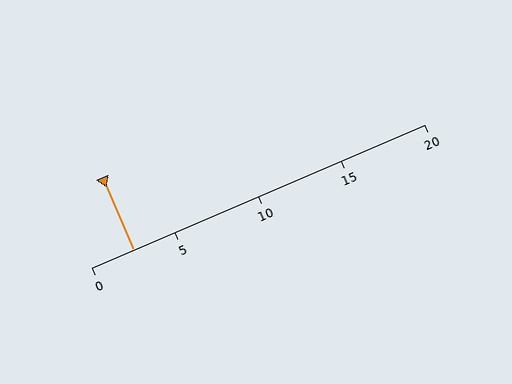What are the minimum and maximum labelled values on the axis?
The axis runs from 0 to 20.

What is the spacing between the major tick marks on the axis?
The major ticks are spaced 5 apart.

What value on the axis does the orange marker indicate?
The marker indicates approximately 2.5.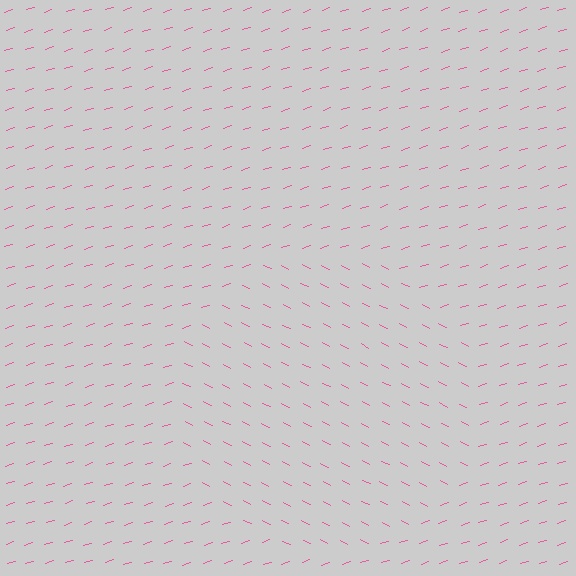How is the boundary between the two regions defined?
The boundary is defined purely by a change in line orientation (approximately 45 degrees difference). All lines are the same color and thickness.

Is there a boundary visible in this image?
Yes, there is a texture boundary formed by a change in line orientation.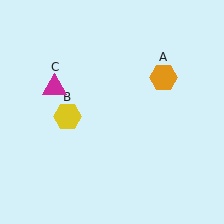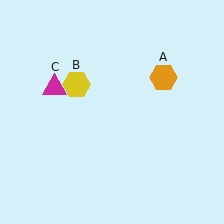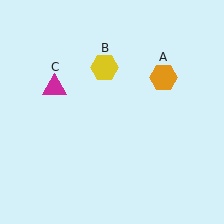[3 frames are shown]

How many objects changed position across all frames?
1 object changed position: yellow hexagon (object B).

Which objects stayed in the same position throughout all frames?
Orange hexagon (object A) and magenta triangle (object C) remained stationary.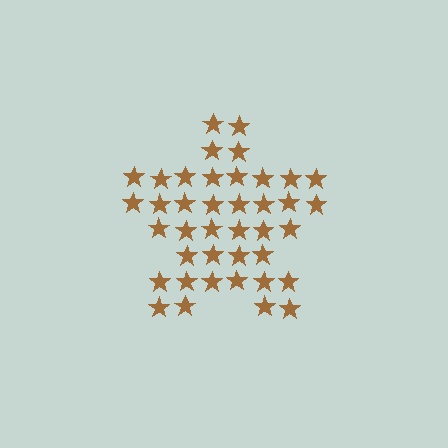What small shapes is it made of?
It is made of small stars.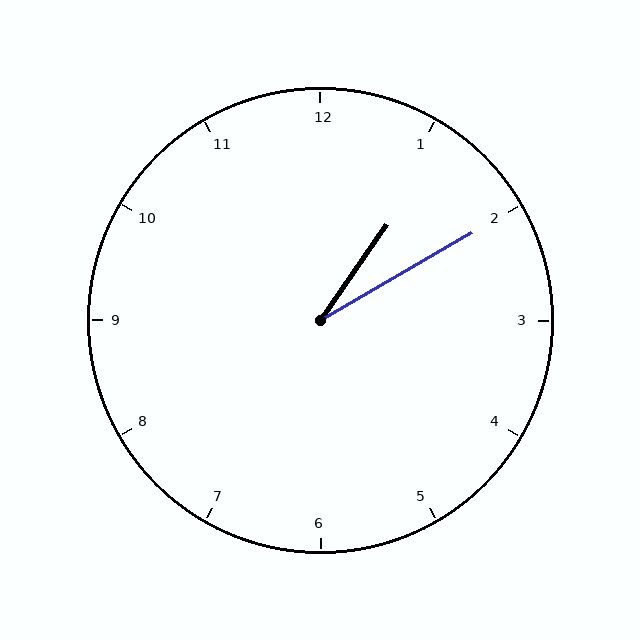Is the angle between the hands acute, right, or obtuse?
It is acute.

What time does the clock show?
1:10.